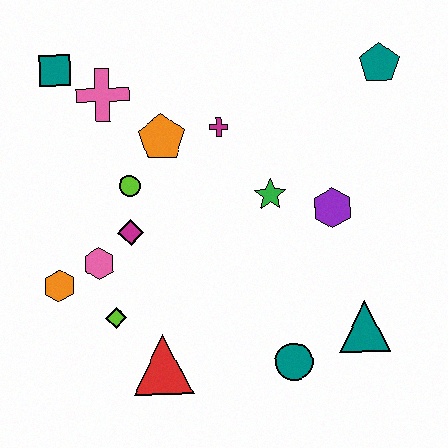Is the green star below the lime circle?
Yes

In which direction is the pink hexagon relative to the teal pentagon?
The pink hexagon is to the left of the teal pentagon.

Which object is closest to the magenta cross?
The orange pentagon is closest to the magenta cross.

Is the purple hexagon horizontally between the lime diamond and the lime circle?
No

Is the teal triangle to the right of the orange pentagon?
Yes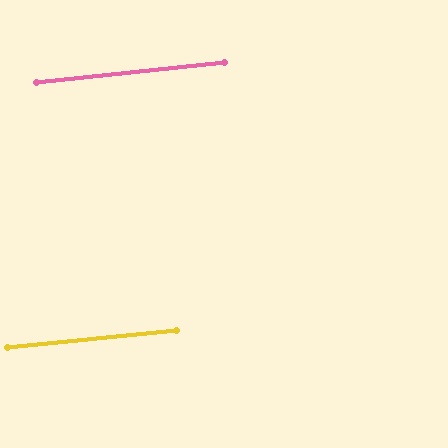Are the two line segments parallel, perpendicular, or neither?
Parallel — their directions differ by only 0.4°.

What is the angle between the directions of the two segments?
Approximately 0 degrees.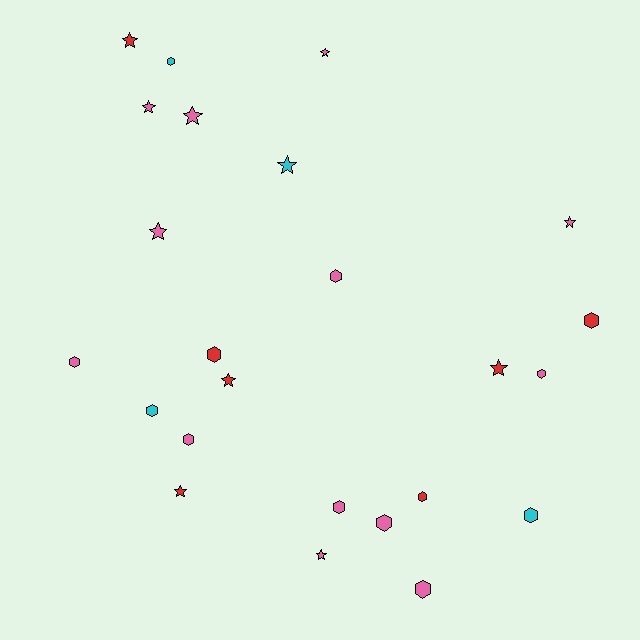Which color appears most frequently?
Pink, with 13 objects.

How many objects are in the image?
There are 24 objects.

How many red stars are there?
There are 4 red stars.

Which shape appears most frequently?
Hexagon, with 13 objects.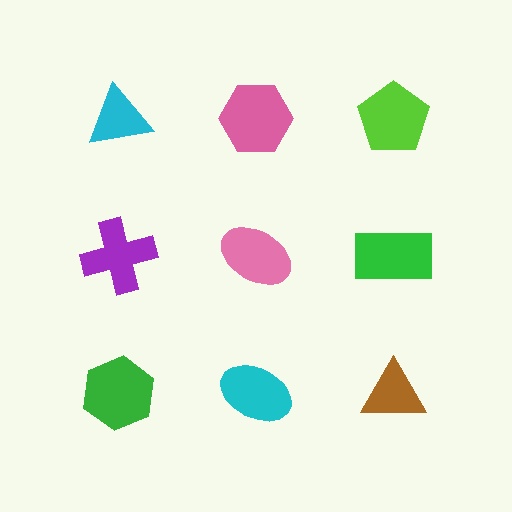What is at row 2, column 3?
A green rectangle.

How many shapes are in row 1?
3 shapes.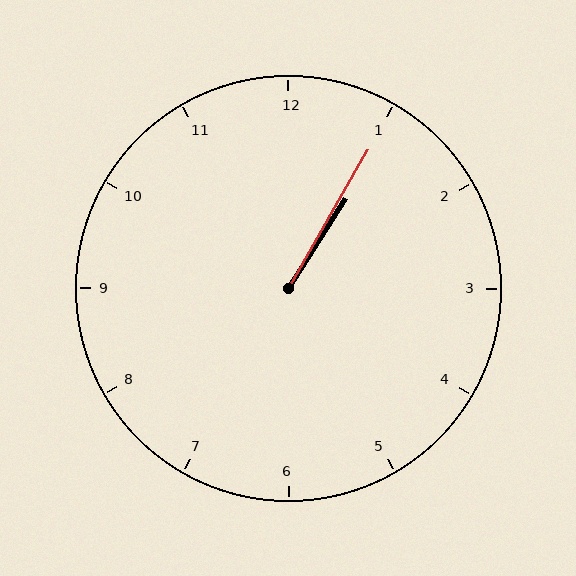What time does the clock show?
1:05.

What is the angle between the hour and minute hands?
Approximately 2 degrees.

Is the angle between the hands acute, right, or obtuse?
It is acute.